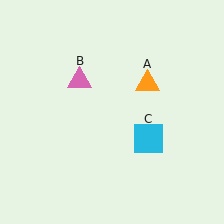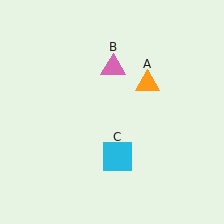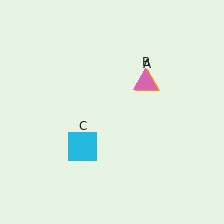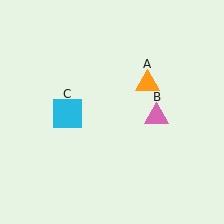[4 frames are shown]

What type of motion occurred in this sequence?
The pink triangle (object B), cyan square (object C) rotated clockwise around the center of the scene.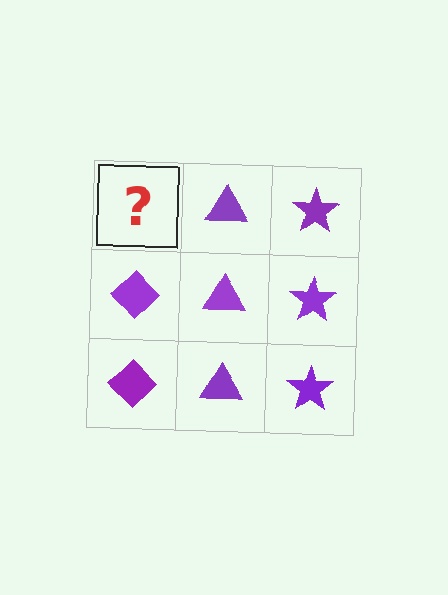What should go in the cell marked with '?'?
The missing cell should contain a purple diamond.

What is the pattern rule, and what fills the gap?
The rule is that each column has a consistent shape. The gap should be filled with a purple diamond.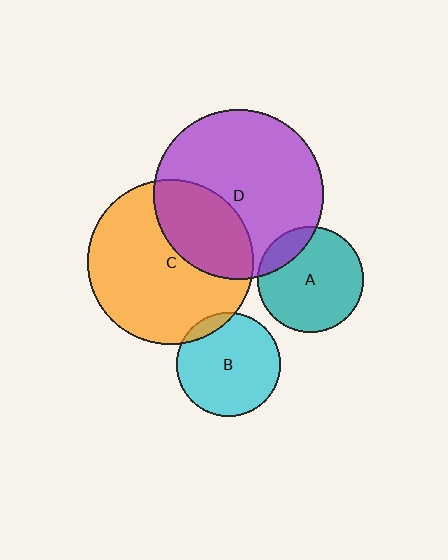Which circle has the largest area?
Circle D (purple).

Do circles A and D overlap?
Yes.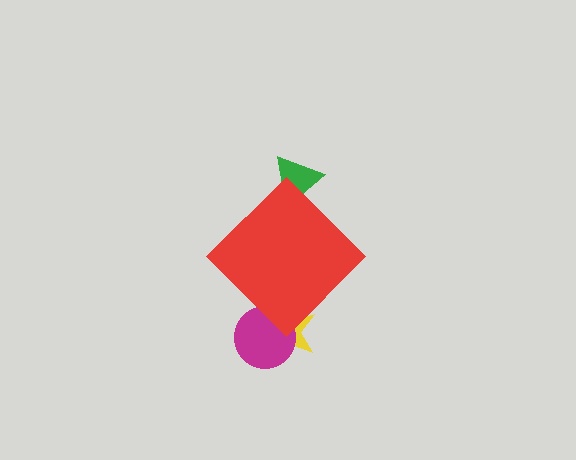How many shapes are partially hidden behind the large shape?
3 shapes are partially hidden.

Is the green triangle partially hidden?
Yes, the green triangle is partially hidden behind the red diamond.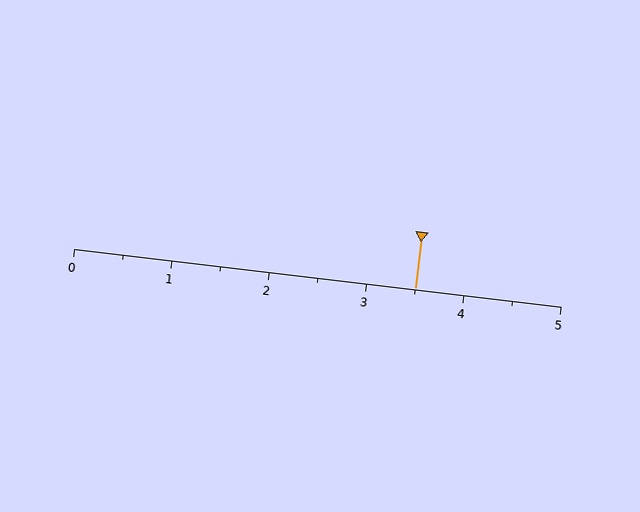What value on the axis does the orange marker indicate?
The marker indicates approximately 3.5.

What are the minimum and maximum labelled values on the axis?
The axis runs from 0 to 5.